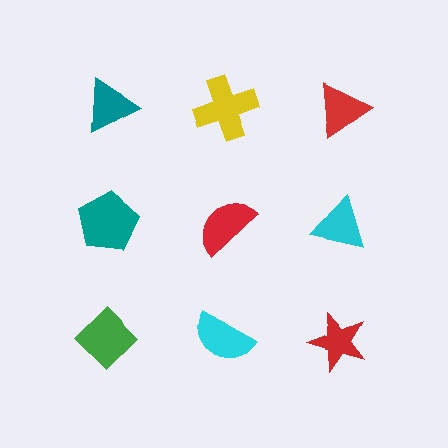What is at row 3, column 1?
A green diamond.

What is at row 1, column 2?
A yellow cross.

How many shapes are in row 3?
3 shapes.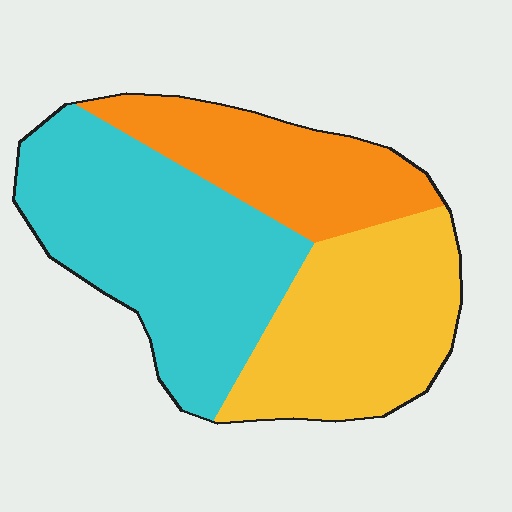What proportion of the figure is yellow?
Yellow covers around 30% of the figure.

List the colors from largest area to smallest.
From largest to smallest: cyan, yellow, orange.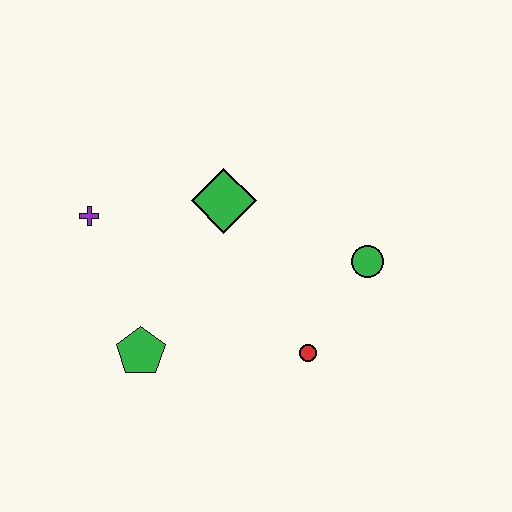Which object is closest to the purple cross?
The green diamond is closest to the purple cross.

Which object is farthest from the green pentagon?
The green circle is farthest from the green pentagon.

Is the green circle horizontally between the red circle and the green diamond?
No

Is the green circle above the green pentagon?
Yes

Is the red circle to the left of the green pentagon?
No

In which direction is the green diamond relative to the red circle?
The green diamond is above the red circle.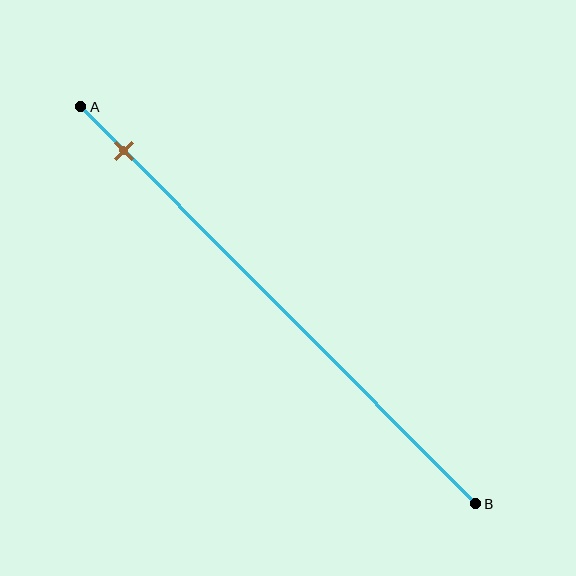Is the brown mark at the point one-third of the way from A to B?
No, the mark is at about 10% from A, not at the 33% one-third point.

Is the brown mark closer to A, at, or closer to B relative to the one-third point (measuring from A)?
The brown mark is closer to point A than the one-third point of segment AB.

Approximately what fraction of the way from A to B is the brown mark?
The brown mark is approximately 10% of the way from A to B.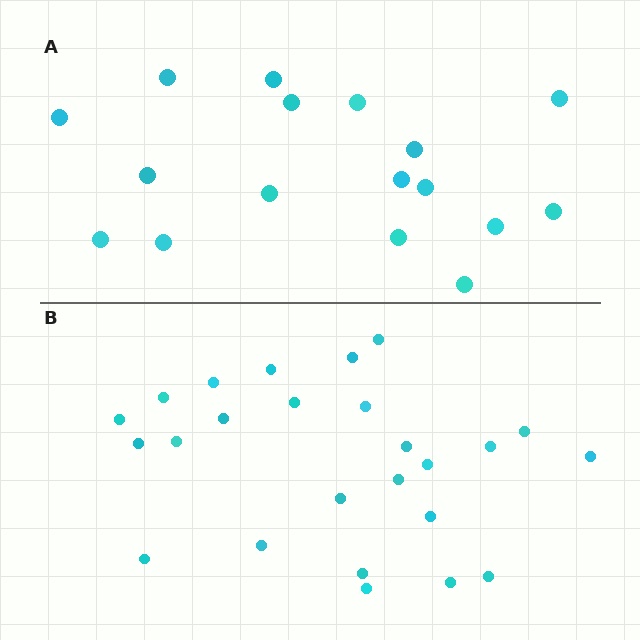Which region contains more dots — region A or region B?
Region B (the bottom region) has more dots.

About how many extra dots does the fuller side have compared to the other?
Region B has roughly 8 or so more dots than region A.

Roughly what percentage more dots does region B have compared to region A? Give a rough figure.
About 45% more.